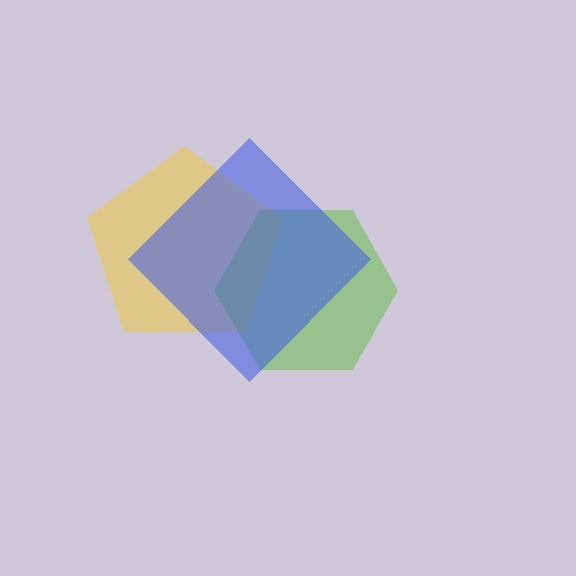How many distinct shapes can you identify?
There are 3 distinct shapes: a yellow pentagon, a lime hexagon, a blue diamond.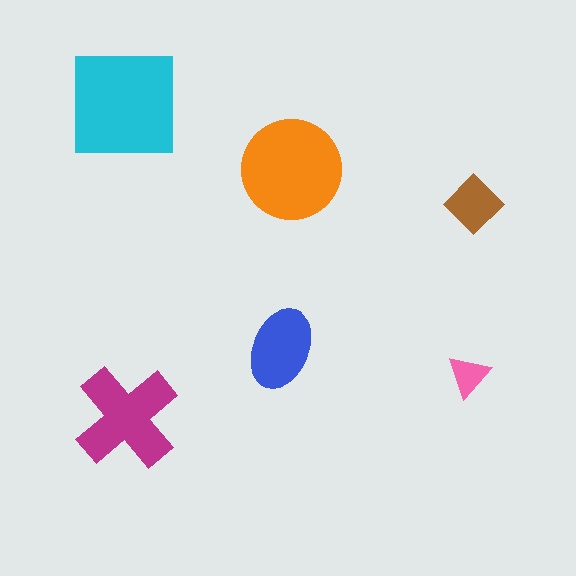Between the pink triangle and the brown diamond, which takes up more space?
The brown diamond.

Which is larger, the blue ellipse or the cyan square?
The cyan square.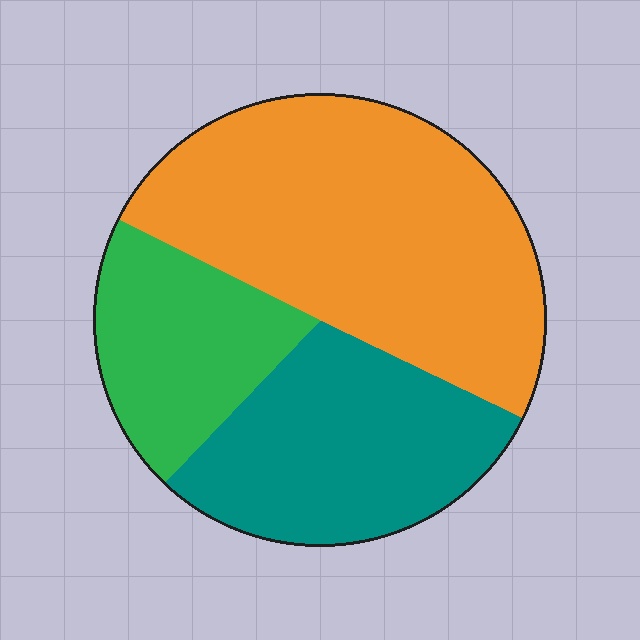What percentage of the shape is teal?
Teal covers about 30% of the shape.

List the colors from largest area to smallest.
From largest to smallest: orange, teal, green.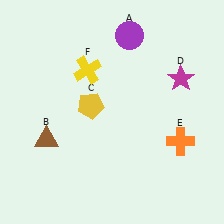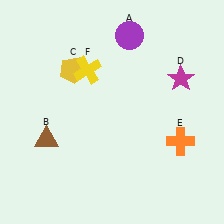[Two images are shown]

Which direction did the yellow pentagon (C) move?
The yellow pentagon (C) moved up.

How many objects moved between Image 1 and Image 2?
1 object moved between the two images.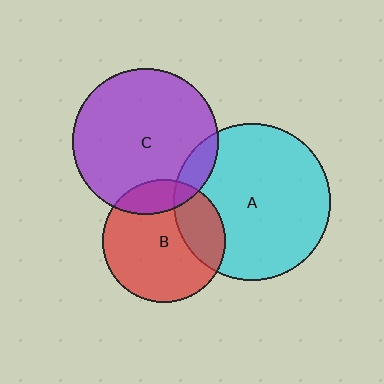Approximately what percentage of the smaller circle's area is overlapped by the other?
Approximately 10%.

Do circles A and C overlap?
Yes.